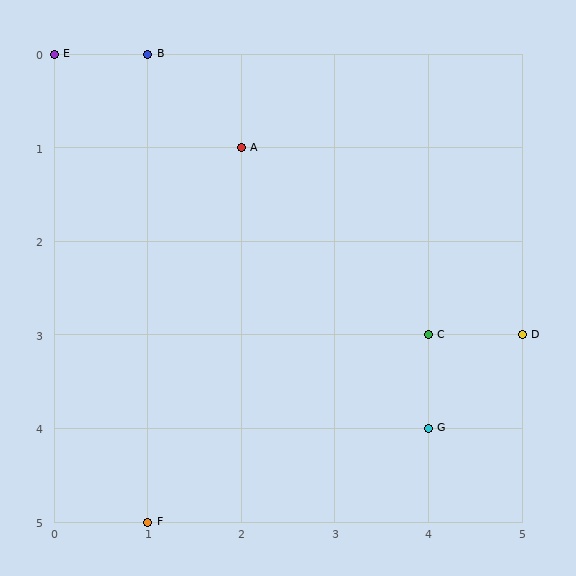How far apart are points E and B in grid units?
Points E and B are 1 column apart.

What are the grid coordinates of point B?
Point B is at grid coordinates (1, 0).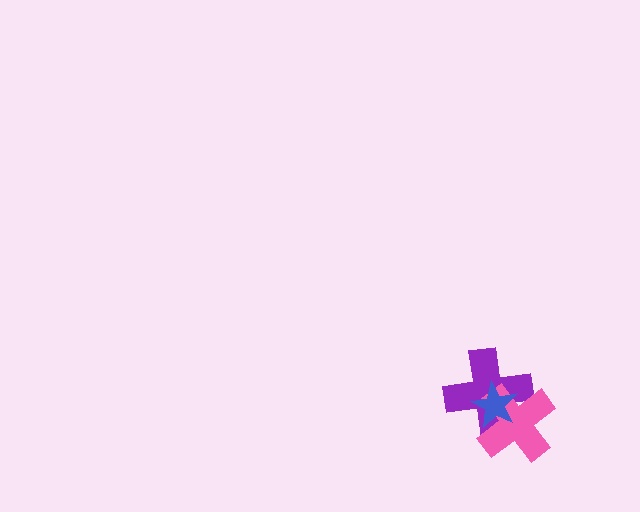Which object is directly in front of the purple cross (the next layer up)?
The pink cross is directly in front of the purple cross.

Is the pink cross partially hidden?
Yes, it is partially covered by another shape.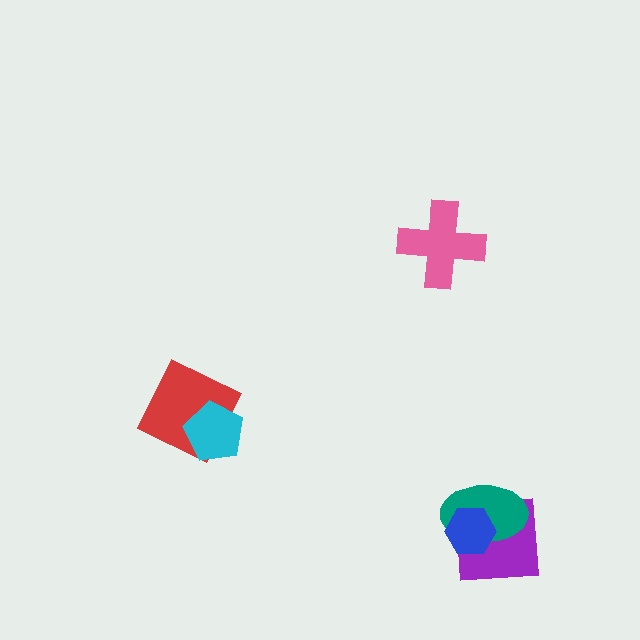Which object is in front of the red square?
The cyan pentagon is in front of the red square.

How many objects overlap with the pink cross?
0 objects overlap with the pink cross.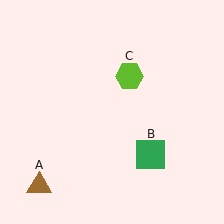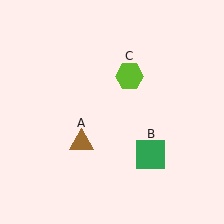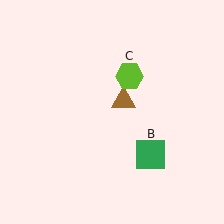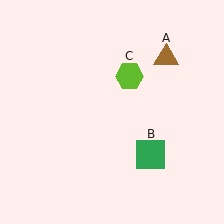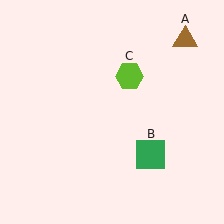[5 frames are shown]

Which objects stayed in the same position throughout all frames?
Green square (object B) and lime hexagon (object C) remained stationary.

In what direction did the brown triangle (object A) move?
The brown triangle (object A) moved up and to the right.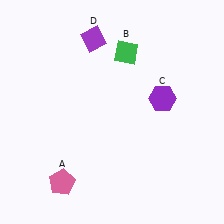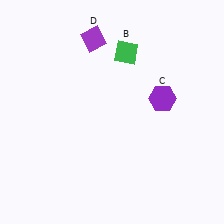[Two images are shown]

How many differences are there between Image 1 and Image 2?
There is 1 difference between the two images.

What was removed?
The pink pentagon (A) was removed in Image 2.